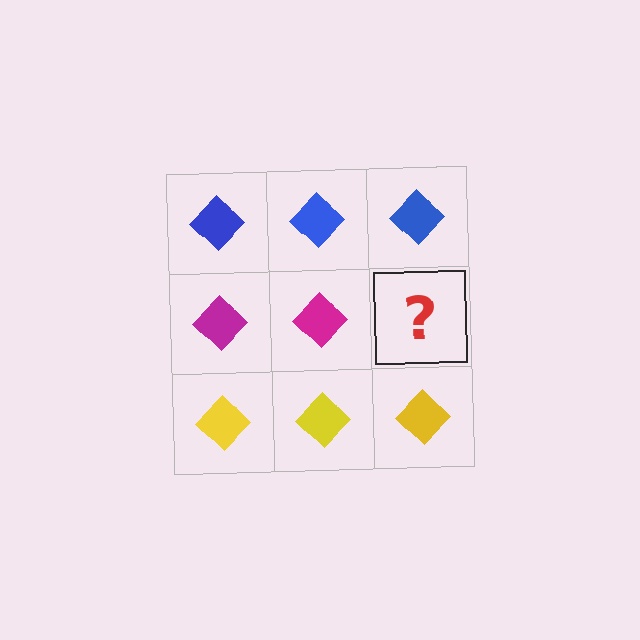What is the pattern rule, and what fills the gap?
The rule is that each row has a consistent color. The gap should be filled with a magenta diamond.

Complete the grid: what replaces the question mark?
The question mark should be replaced with a magenta diamond.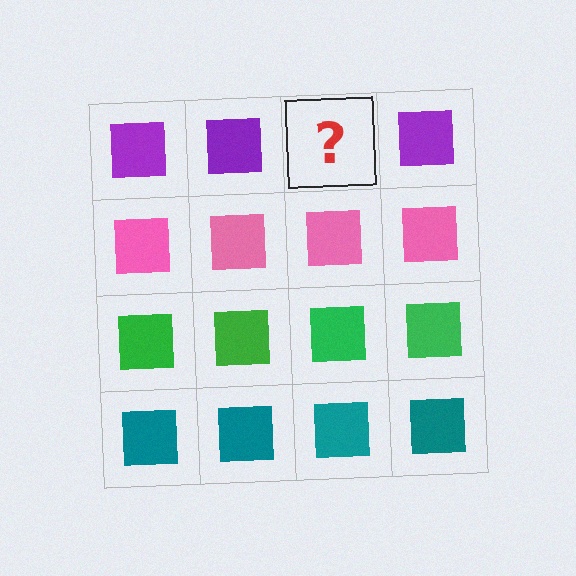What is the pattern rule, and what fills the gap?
The rule is that each row has a consistent color. The gap should be filled with a purple square.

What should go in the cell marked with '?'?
The missing cell should contain a purple square.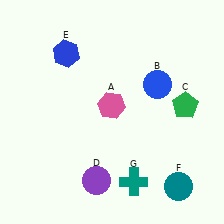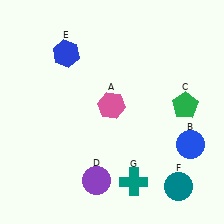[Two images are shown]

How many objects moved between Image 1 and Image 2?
1 object moved between the two images.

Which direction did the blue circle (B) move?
The blue circle (B) moved down.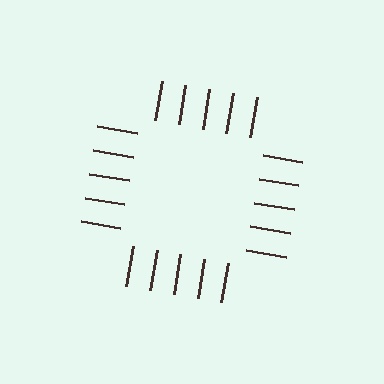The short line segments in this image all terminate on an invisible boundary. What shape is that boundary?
An illusory square — the line segments terminate on its edges but no continuous stroke is drawn.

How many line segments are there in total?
20 — 5 along each of the 4 edges.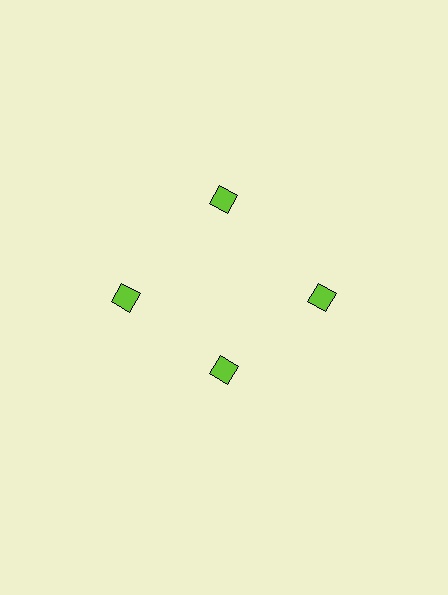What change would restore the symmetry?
The symmetry would be restored by moving it outward, back onto the ring so that all 4 diamonds sit at equal angles and equal distance from the center.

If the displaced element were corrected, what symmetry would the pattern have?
It would have 4-fold rotational symmetry — the pattern would map onto itself every 90 degrees.